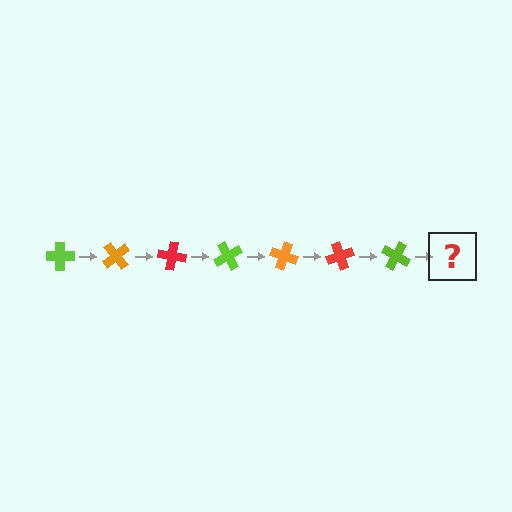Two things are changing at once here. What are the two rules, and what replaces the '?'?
The two rules are that it rotates 50 degrees each step and the color cycles through lime, orange, and red. The '?' should be an orange cross, rotated 350 degrees from the start.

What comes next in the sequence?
The next element should be an orange cross, rotated 350 degrees from the start.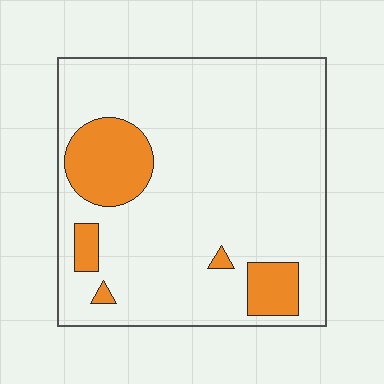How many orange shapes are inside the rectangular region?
5.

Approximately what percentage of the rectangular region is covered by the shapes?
Approximately 15%.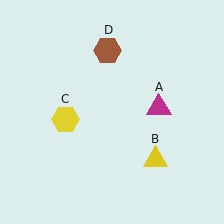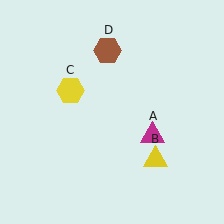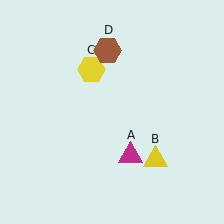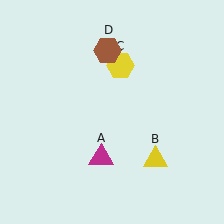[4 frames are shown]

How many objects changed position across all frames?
2 objects changed position: magenta triangle (object A), yellow hexagon (object C).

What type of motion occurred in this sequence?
The magenta triangle (object A), yellow hexagon (object C) rotated clockwise around the center of the scene.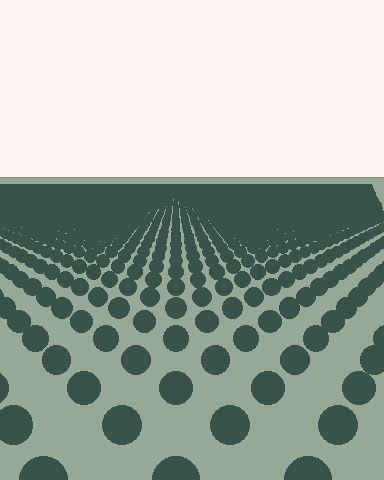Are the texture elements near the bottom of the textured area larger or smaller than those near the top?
Larger. Near the bottom, elements are closer to the viewer and appear at a bigger on-screen size.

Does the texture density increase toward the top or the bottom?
Density increases toward the top.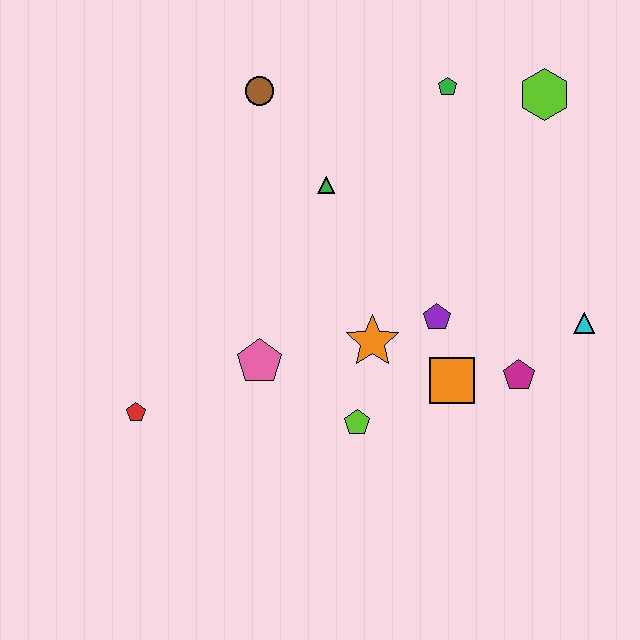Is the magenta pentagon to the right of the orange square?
Yes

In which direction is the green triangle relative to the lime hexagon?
The green triangle is to the left of the lime hexagon.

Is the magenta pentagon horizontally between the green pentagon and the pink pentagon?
No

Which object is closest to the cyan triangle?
The magenta pentagon is closest to the cyan triangle.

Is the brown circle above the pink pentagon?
Yes